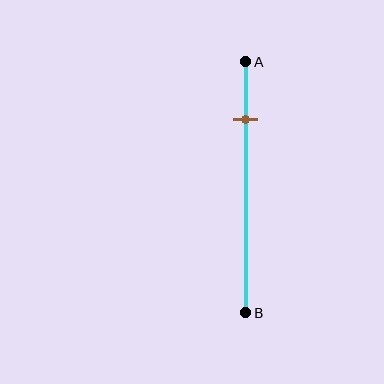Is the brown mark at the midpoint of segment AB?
No, the mark is at about 25% from A, not at the 50% midpoint.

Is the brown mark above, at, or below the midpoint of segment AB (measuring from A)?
The brown mark is above the midpoint of segment AB.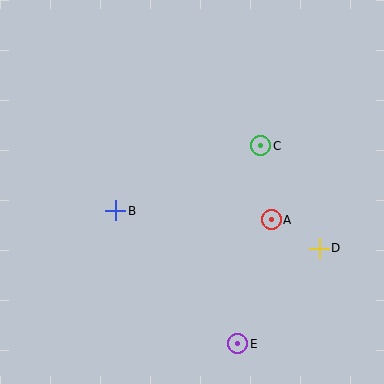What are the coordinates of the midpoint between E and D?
The midpoint between E and D is at (278, 296).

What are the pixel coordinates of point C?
Point C is at (261, 146).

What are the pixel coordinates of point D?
Point D is at (319, 248).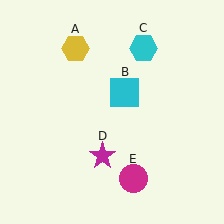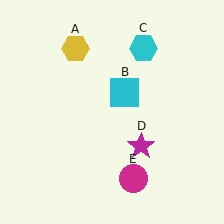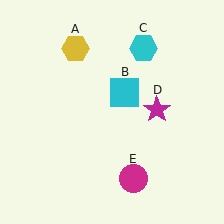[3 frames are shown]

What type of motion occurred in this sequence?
The magenta star (object D) rotated counterclockwise around the center of the scene.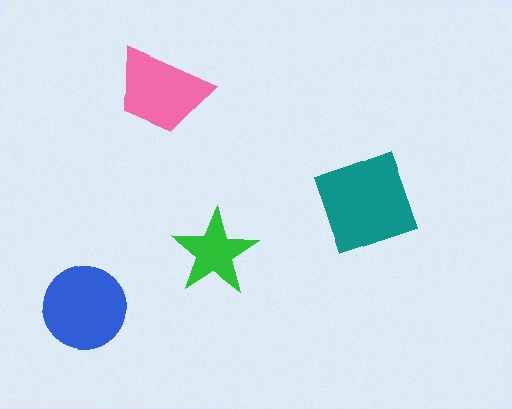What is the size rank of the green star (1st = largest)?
4th.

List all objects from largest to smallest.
The teal square, the blue circle, the pink trapezoid, the green star.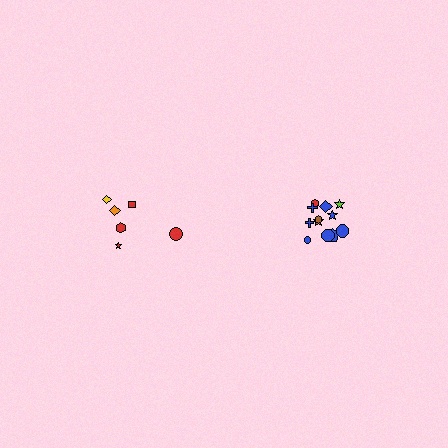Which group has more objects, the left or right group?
The right group.